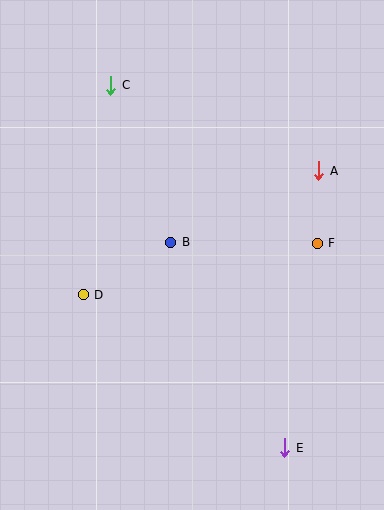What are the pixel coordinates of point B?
Point B is at (171, 242).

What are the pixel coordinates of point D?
Point D is at (83, 295).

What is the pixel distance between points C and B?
The distance between C and B is 169 pixels.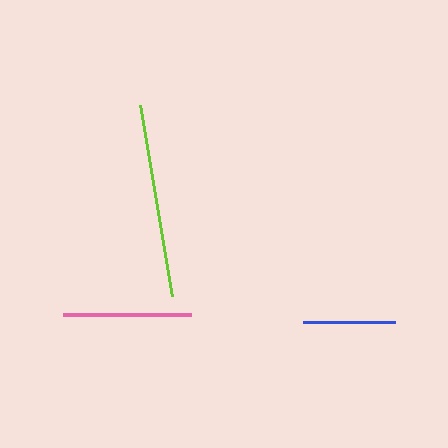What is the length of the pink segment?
The pink segment is approximately 128 pixels long.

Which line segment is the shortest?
The blue line is the shortest at approximately 92 pixels.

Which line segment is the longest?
The lime line is the longest at approximately 194 pixels.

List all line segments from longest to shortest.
From longest to shortest: lime, pink, blue.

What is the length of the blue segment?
The blue segment is approximately 92 pixels long.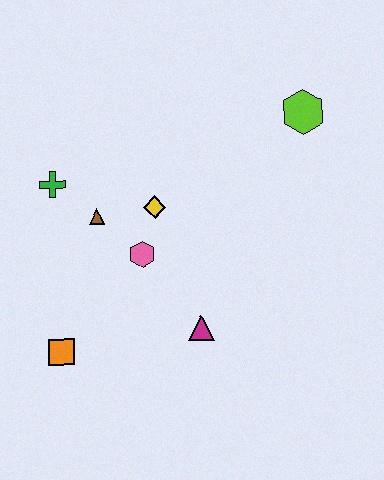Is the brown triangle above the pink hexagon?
Yes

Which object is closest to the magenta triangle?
The pink hexagon is closest to the magenta triangle.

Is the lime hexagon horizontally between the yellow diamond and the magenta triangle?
No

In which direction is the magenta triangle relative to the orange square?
The magenta triangle is to the right of the orange square.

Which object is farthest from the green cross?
The lime hexagon is farthest from the green cross.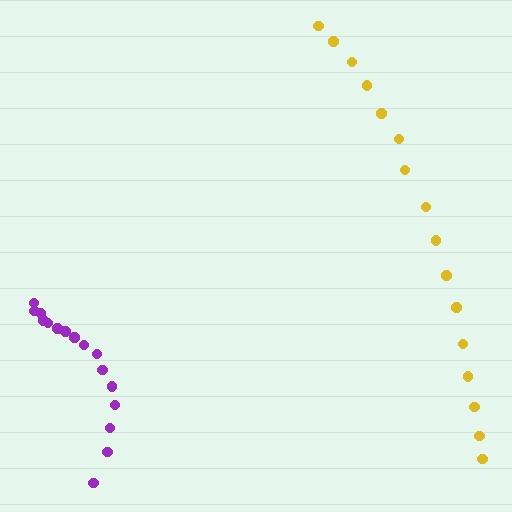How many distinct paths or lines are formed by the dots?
There are 2 distinct paths.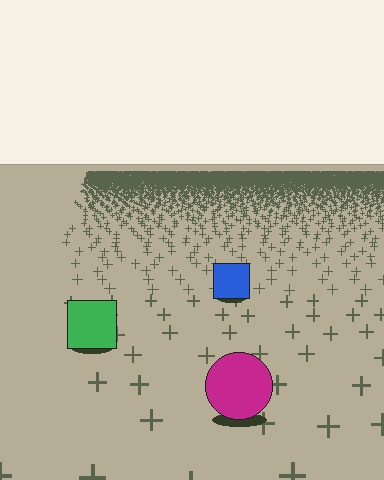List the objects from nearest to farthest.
From nearest to farthest: the magenta circle, the green square, the blue square.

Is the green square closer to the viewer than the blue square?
Yes. The green square is closer — you can tell from the texture gradient: the ground texture is coarser near it.